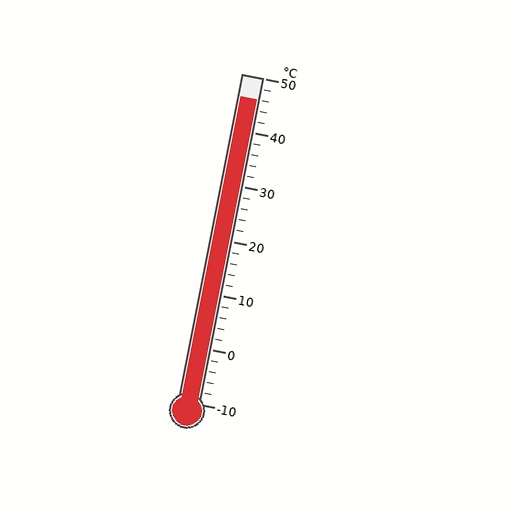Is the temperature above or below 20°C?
The temperature is above 20°C.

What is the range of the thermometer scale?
The thermometer scale ranges from -10°C to 50°C.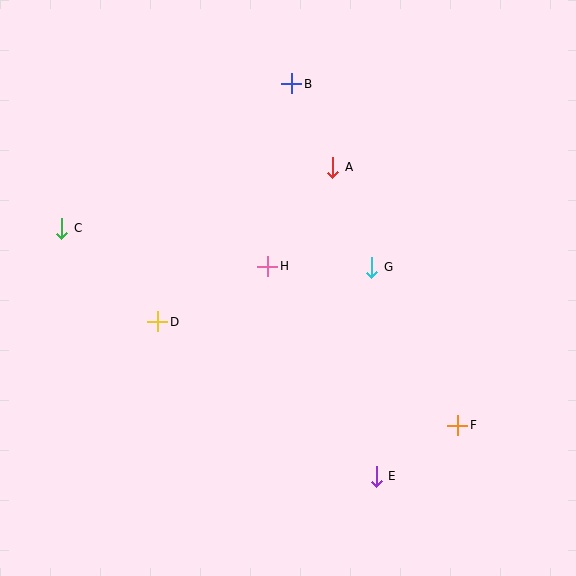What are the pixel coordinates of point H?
Point H is at (268, 266).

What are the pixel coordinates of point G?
Point G is at (372, 267).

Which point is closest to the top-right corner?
Point A is closest to the top-right corner.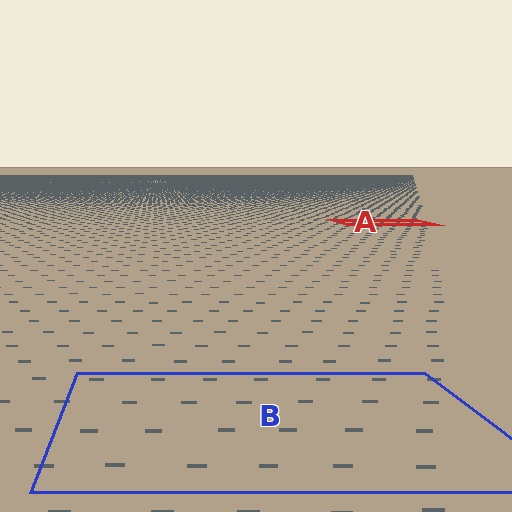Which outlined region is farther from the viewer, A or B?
Region A is farther from the viewer — the texture elements inside it appear smaller and more densely packed.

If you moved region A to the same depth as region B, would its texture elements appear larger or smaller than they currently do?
They would appear larger. At a closer depth, the same texture elements are projected at a bigger on-screen size.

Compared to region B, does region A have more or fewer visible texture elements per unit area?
Region A has more texture elements per unit area — they are packed more densely because it is farther away.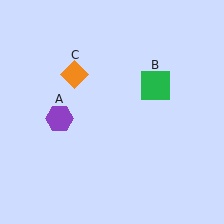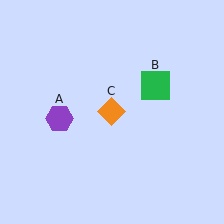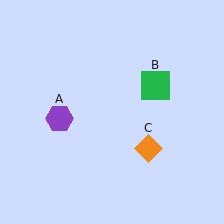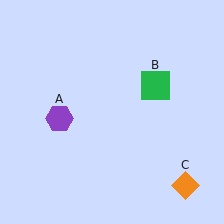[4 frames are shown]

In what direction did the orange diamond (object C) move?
The orange diamond (object C) moved down and to the right.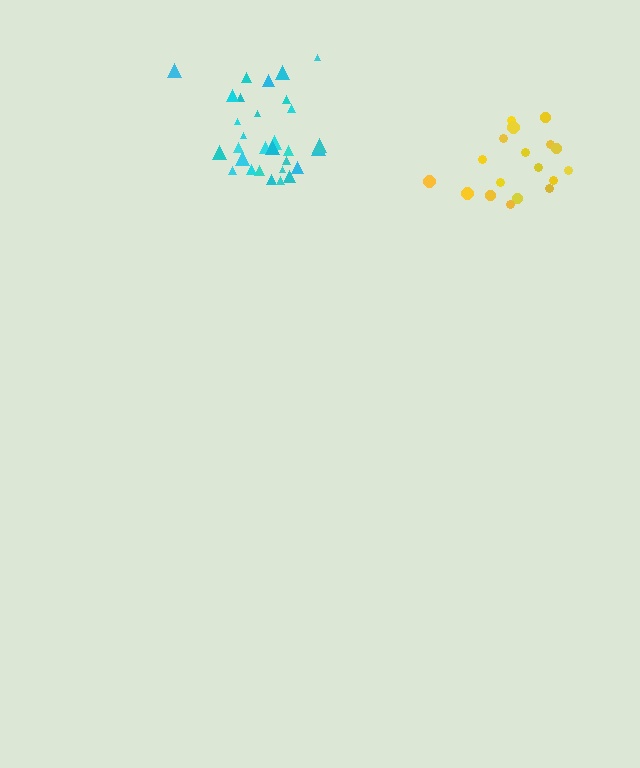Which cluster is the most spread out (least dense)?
Yellow.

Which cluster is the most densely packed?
Cyan.